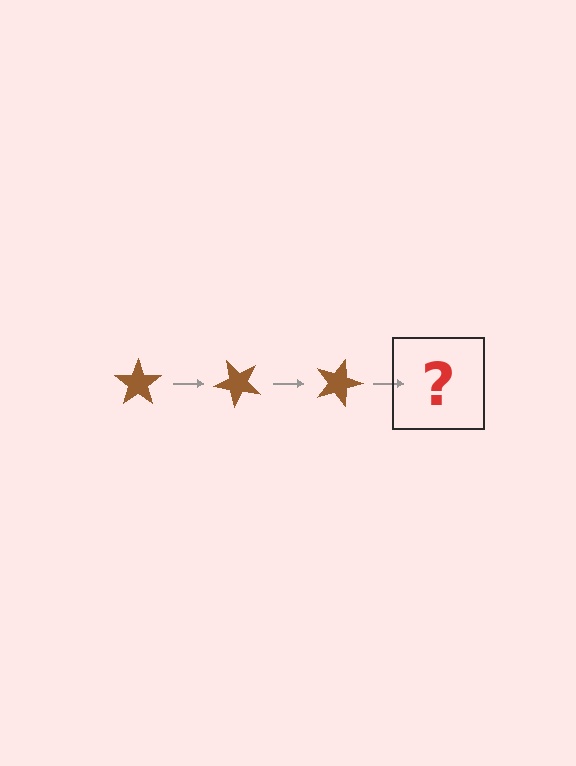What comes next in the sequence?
The next element should be a brown star rotated 135 degrees.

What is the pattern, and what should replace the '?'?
The pattern is that the star rotates 45 degrees each step. The '?' should be a brown star rotated 135 degrees.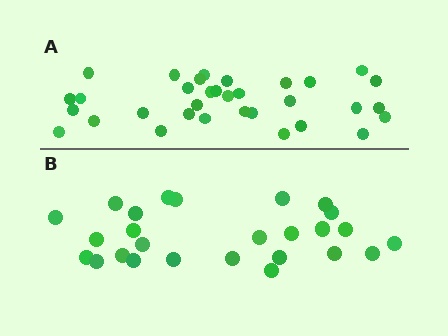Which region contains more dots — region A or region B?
Region A (the top region) has more dots.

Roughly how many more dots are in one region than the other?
Region A has roughly 8 or so more dots than region B.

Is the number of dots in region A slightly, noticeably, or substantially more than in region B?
Region A has noticeably more, but not dramatically so. The ratio is roughly 1.3 to 1.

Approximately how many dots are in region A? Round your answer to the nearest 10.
About 30 dots. (The exact count is 33, which rounds to 30.)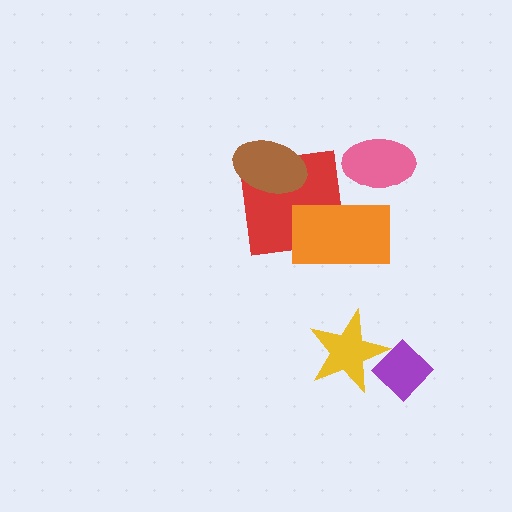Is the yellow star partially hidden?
No, no other shape covers it.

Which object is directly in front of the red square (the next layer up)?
The orange rectangle is directly in front of the red square.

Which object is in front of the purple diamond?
The yellow star is in front of the purple diamond.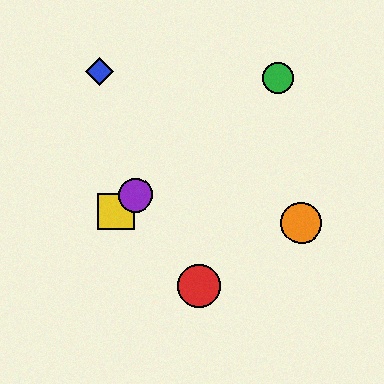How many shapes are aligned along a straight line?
3 shapes (the green circle, the yellow square, the purple circle) are aligned along a straight line.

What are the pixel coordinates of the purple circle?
The purple circle is at (135, 195).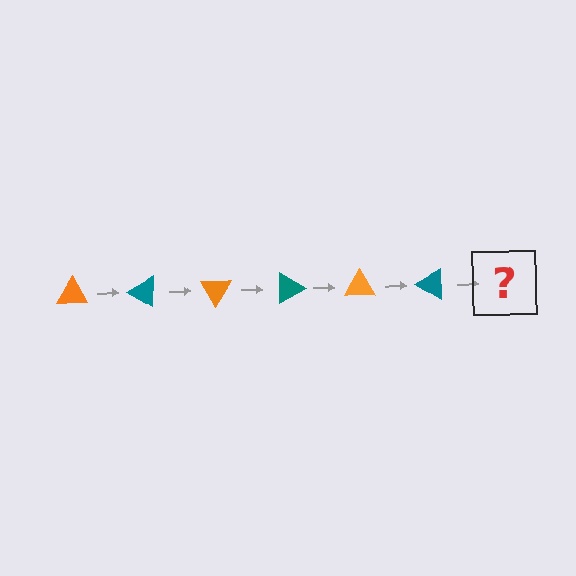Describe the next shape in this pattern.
It should be an orange triangle, rotated 180 degrees from the start.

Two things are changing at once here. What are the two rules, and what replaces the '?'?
The two rules are that it rotates 30 degrees each step and the color cycles through orange and teal. The '?' should be an orange triangle, rotated 180 degrees from the start.